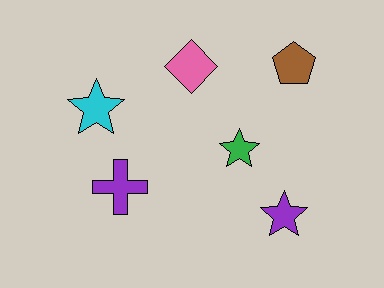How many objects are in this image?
There are 6 objects.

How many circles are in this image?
There are no circles.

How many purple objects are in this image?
There are 2 purple objects.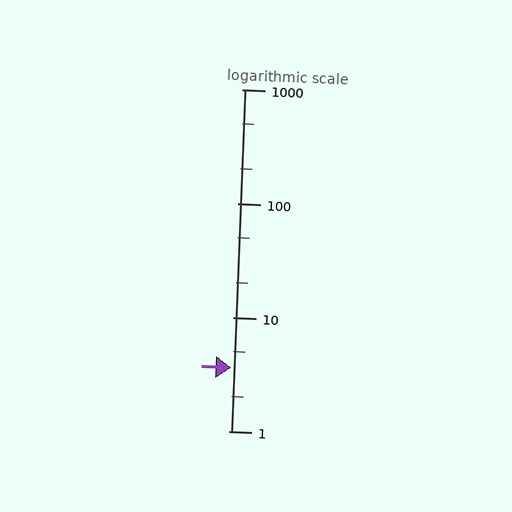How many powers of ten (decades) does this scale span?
The scale spans 3 decades, from 1 to 1000.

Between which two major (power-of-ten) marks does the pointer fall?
The pointer is between 1 and 10.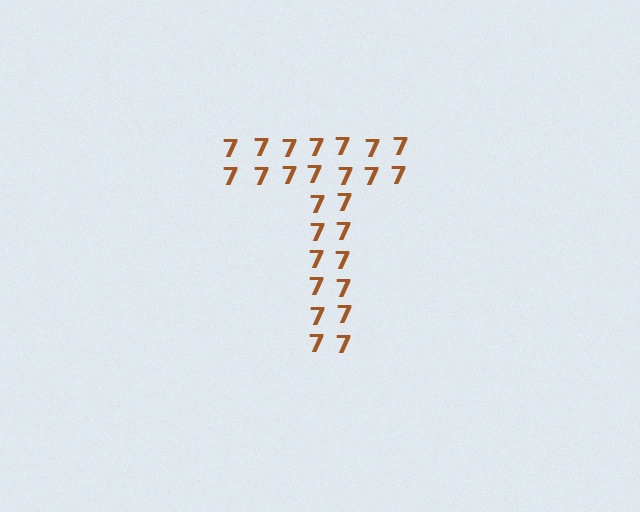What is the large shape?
The large shape is the letter T.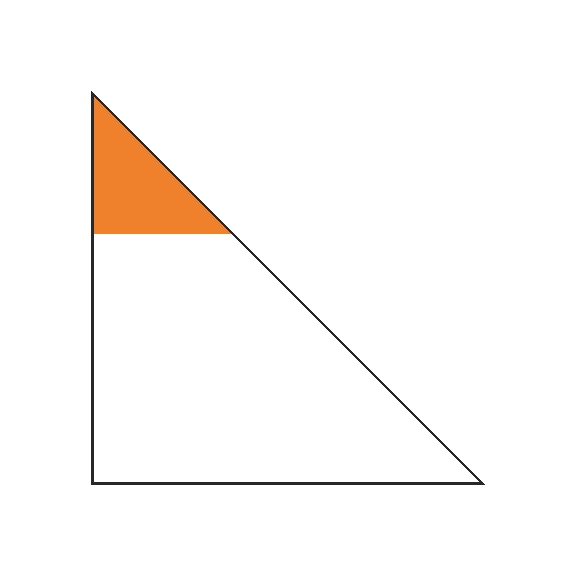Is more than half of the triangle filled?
No.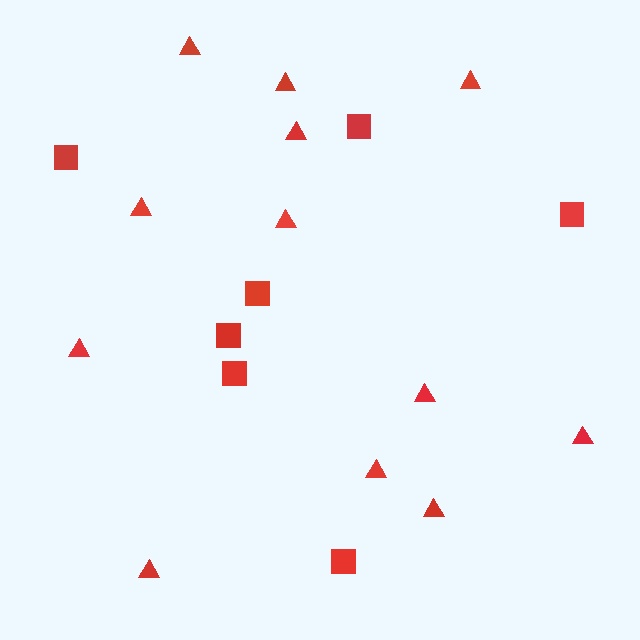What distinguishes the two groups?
There are 2 groups: one group of squares (7) and one group of triangles (12).